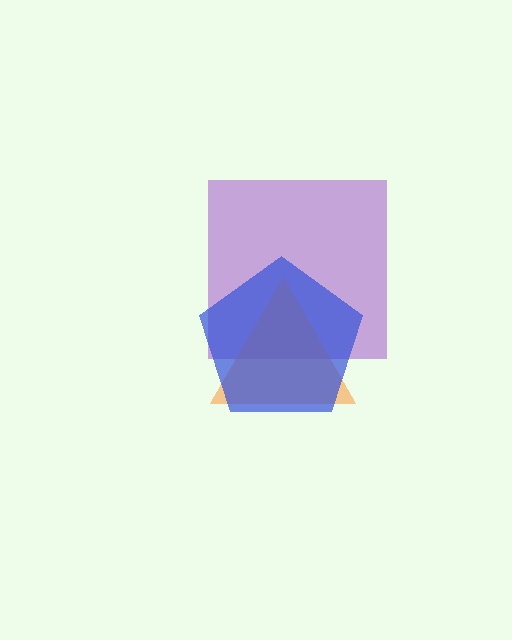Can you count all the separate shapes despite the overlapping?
Yes, there are 3 separate shapes.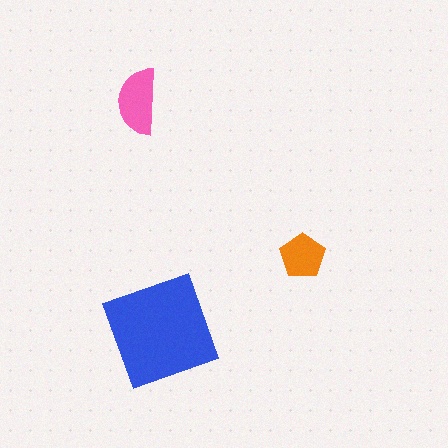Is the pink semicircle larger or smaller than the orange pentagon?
Larger.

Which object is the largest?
The blue square.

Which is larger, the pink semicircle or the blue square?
The blue square.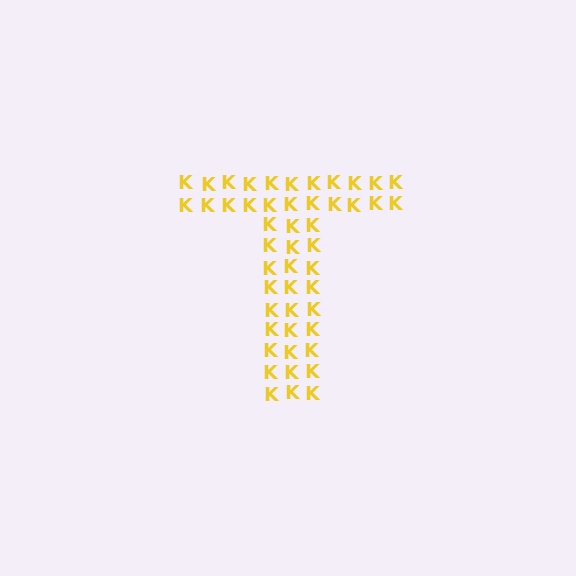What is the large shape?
The large shape is the letter T.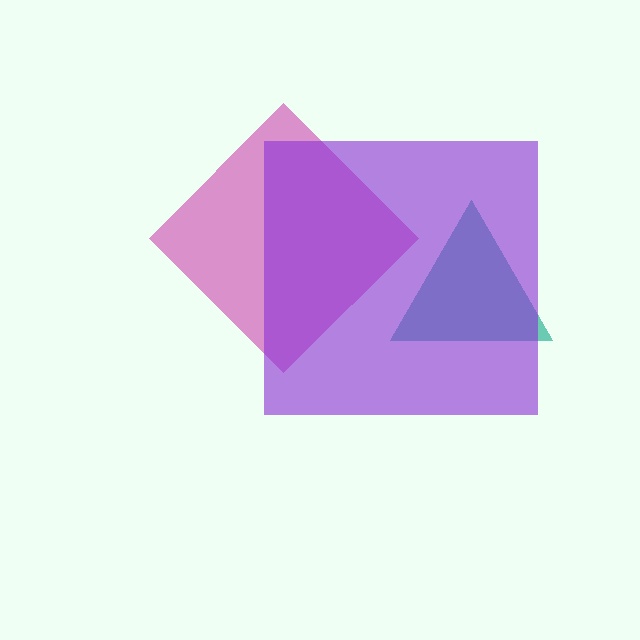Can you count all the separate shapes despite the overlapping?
Yes, there are 3 separate shapes.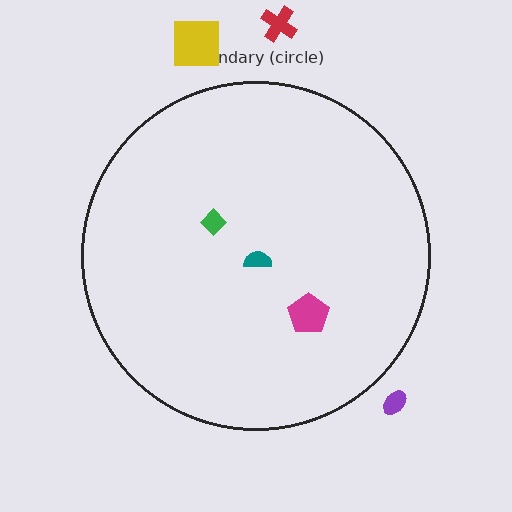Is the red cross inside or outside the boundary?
Outside.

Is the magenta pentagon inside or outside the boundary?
Inside.